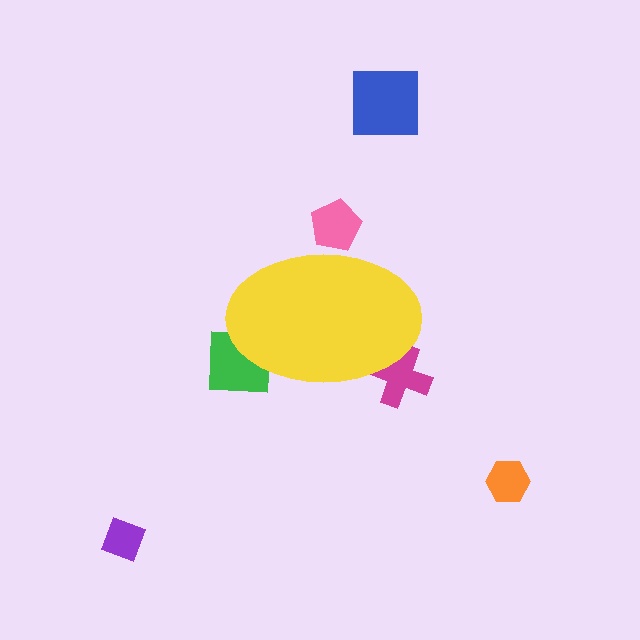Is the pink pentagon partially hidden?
Yes, the pink pentagon is partially hidden behind the yellow ellipse.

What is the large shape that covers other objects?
A yellow ellipse.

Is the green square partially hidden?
Yes, the green square is partially hidden behind the yellow ellipse.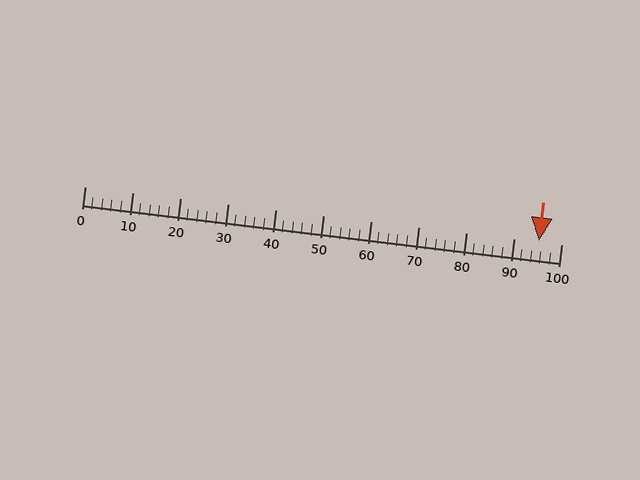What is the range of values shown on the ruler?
The ruler shows values from 0 to 100.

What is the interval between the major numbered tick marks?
The major tick marks are spaced 10 units apart.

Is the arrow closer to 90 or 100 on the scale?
The arrow is closer to 100.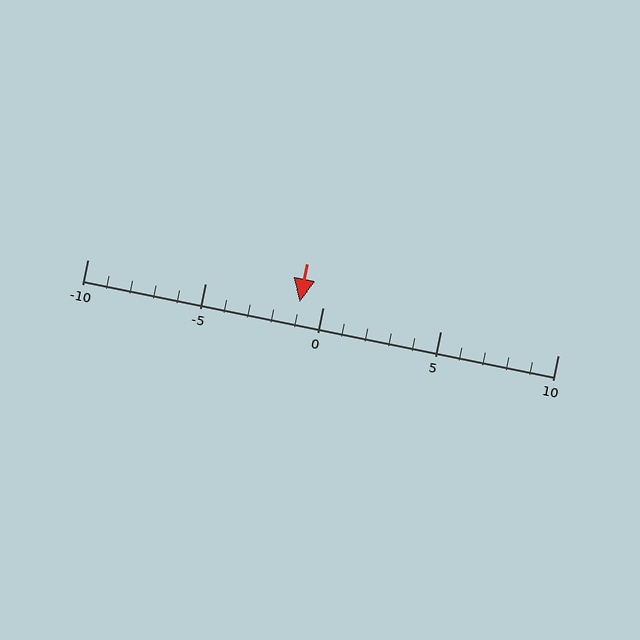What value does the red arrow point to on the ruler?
The red arrow points to approximately -1.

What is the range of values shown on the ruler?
The ruler shows values from -10 to 10.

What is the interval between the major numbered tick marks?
The major tick marks are spaced 5 units apart.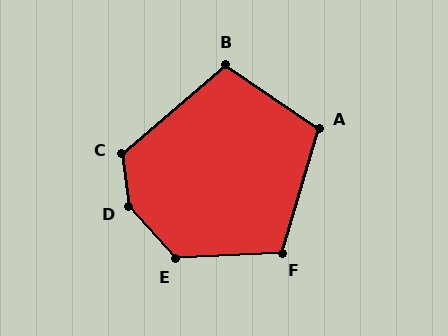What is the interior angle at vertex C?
Approximately 123 degrees (obtuse).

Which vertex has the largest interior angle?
D, at approximately 145 degrees.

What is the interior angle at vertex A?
Approximately 108 degrees (obtuse).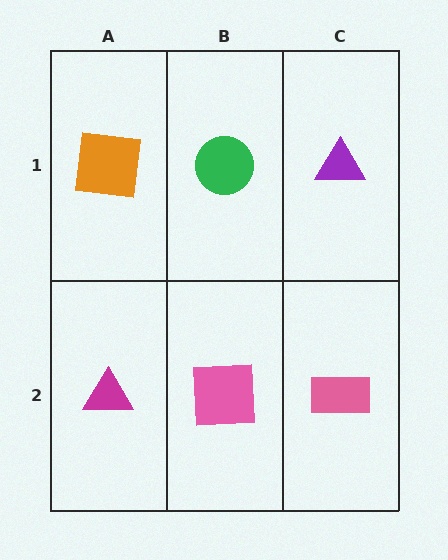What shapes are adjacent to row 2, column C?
A purple triangle (row 1, column C), a pink square (row 2, column B).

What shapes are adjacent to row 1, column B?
A pink square (row 2, column B), an orange square (row 1, column A), a purple triangle (row 1, column C).